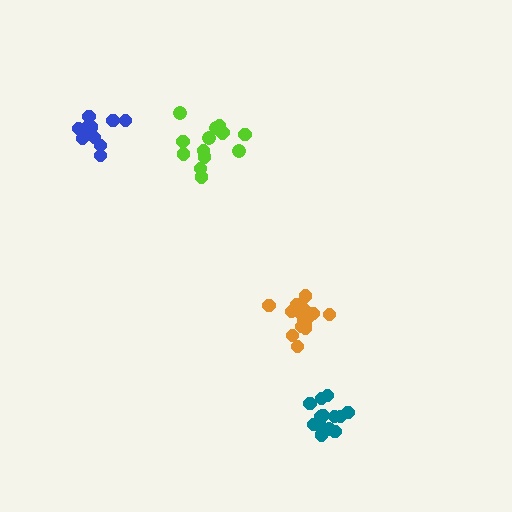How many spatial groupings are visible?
There are 4 spatial groupings.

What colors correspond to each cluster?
The clusters are colored: teal, orange, blue, lime.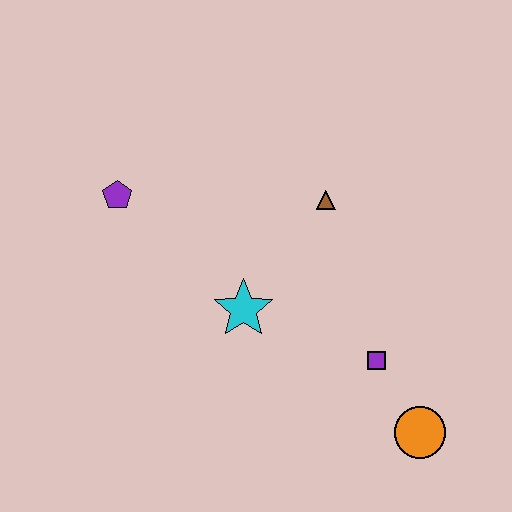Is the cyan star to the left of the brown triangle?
Yes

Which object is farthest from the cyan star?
The orange circle is farthest from the cyan star.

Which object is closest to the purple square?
The orange circle is closest to the purple square.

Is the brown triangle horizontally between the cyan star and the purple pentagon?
No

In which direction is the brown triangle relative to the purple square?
The brown triangle is above the purple square.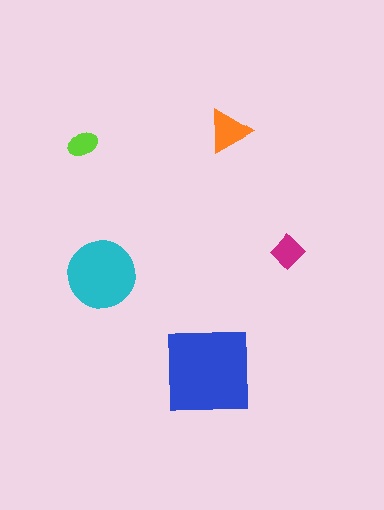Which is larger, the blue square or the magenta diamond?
The blue square.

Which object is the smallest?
The lime ellipse.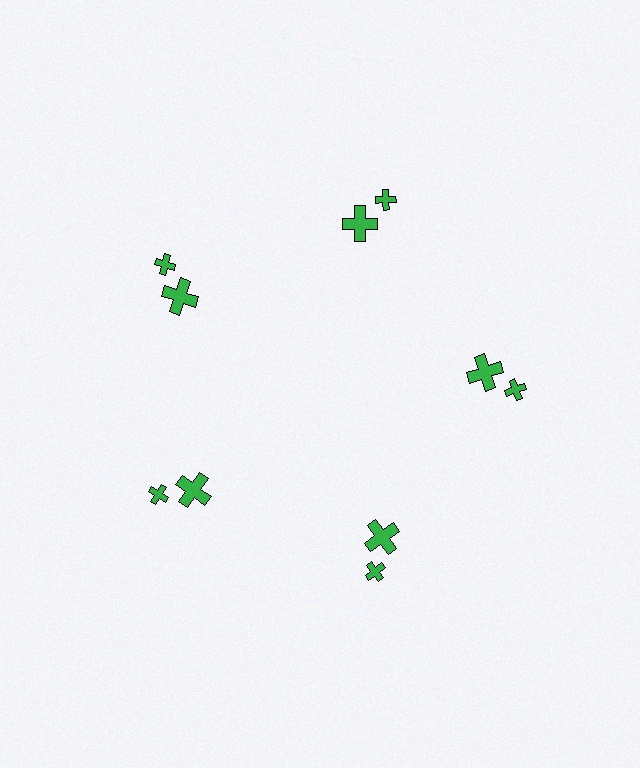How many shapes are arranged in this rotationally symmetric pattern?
There are 10 shapes, arranged in 5 groups of 2.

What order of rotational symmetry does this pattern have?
This pattern has 5-fold rotational symmetry.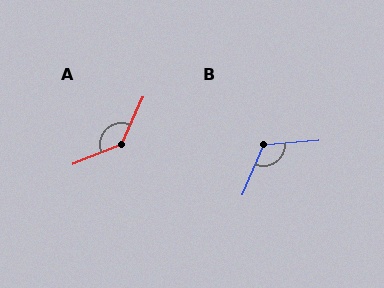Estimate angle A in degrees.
Approximately 136 degrees.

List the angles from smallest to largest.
B (118°), A (136°).